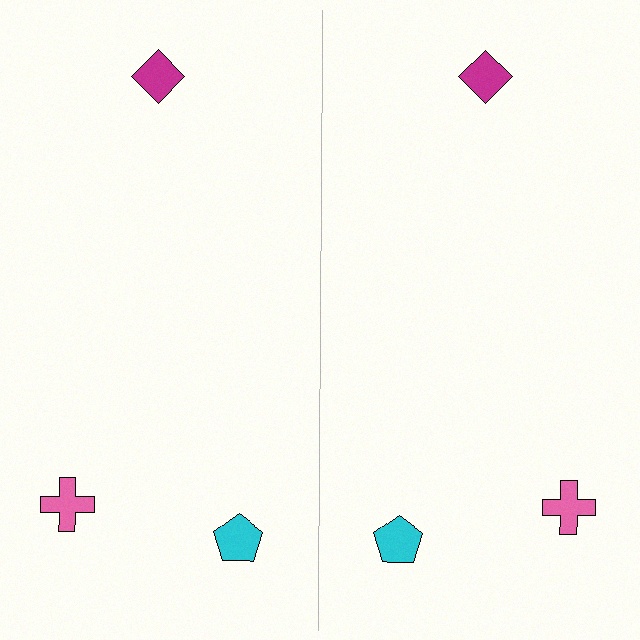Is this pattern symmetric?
Yes, this pattern has bilateral (reflection) symmetry.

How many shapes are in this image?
There are 6 shapes in this image.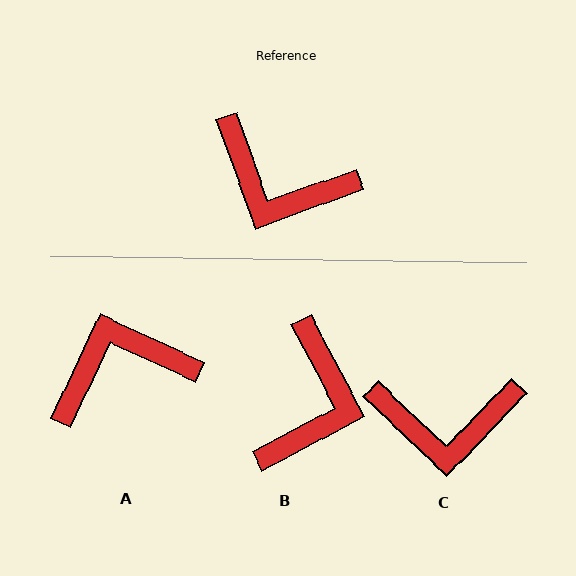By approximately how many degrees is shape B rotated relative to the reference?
Approximately 98 degrees counter-clockwise.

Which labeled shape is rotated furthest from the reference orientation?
A, about 135 degrees away.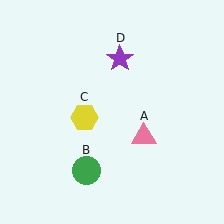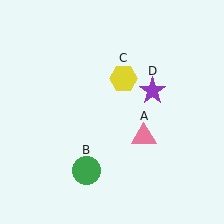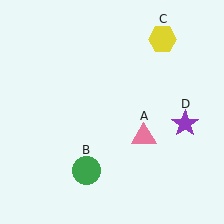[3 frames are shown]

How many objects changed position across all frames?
2 objects changed position: yellow hexagon (object C), purple star (object D).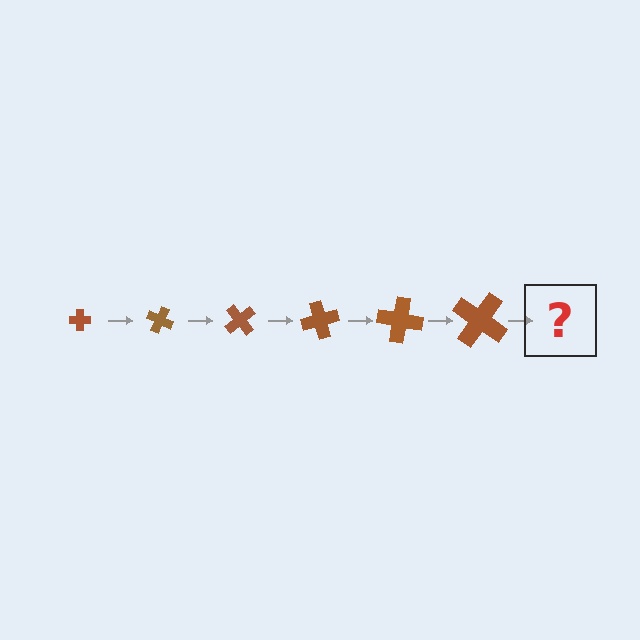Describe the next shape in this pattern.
It should be a cross, larger than the previous one and rotated 150 degrees from the start.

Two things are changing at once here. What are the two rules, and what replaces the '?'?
The two rules are that the cross grows larger each step and it rotates 25 degrees each step. The '?' should be a cross, larger than the previous one and rotated 150 degrees from the start.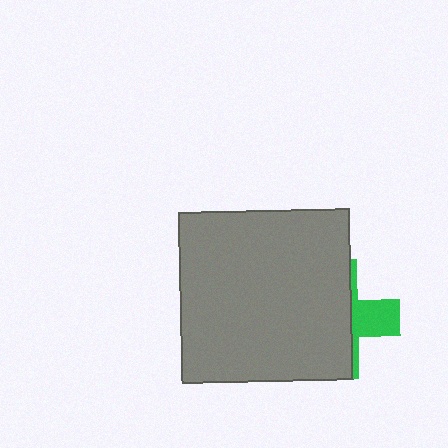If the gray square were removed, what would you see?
You would see the complete green cross.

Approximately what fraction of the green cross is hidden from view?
Roughly 70% of the green cross is hidden behind the gray square.